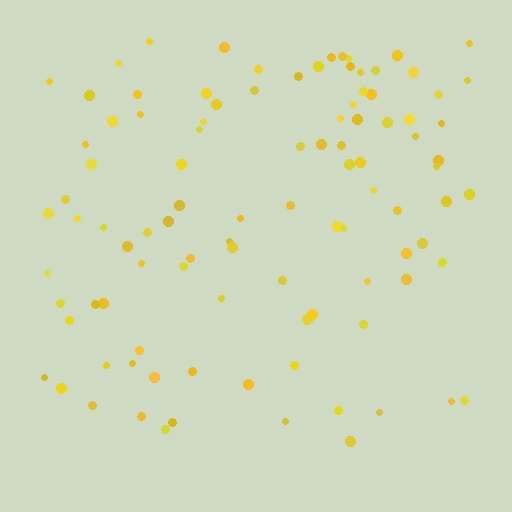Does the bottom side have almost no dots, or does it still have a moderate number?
Still a moderate number, just noticeably fewer than the top.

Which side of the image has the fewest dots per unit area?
The bottom.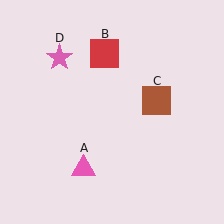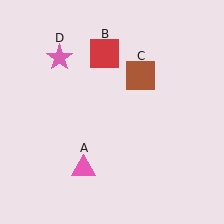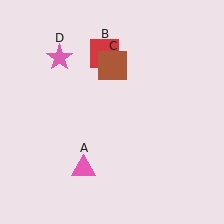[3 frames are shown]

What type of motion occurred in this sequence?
The brown square (object C) rotated counterclockwise around the center of the scene.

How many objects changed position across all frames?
1 object changed position: brown square (object C).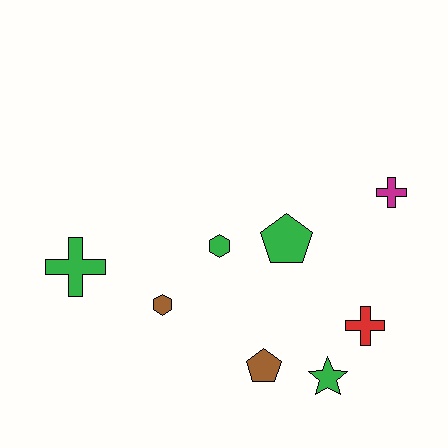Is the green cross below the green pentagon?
Yes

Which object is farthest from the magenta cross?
The green cross is farthest from the magenta cross.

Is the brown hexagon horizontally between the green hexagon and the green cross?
Yes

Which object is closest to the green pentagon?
The green hexagon is closest to the green pentagon.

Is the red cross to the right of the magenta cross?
No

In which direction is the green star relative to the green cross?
The green star is to the right of the green cross.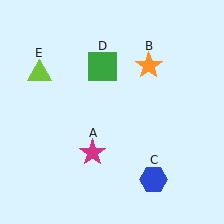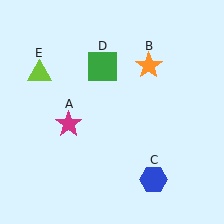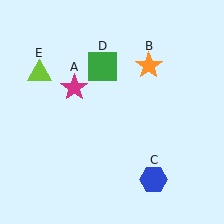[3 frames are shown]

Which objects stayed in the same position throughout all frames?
Orange star (object B) and blue hexagon (object C) and green square (object D) and lime triangle (object E) remained stationary.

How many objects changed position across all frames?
1 object changed position: magenta star (object A).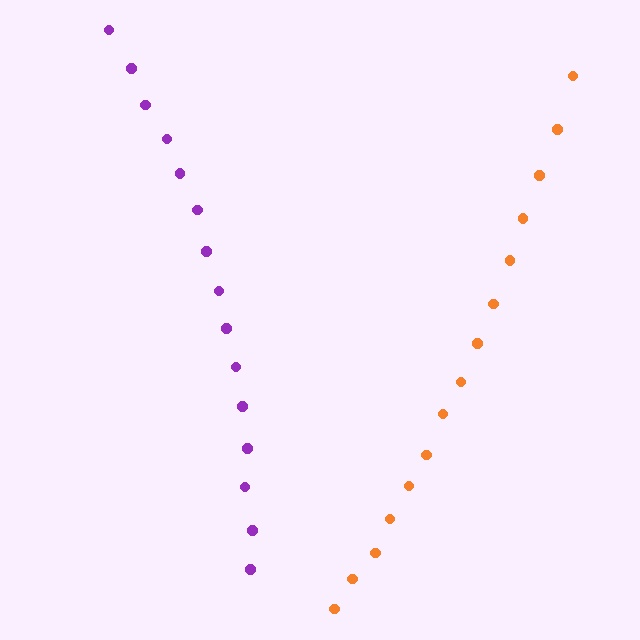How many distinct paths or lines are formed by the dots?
There are 2 distinct paths.